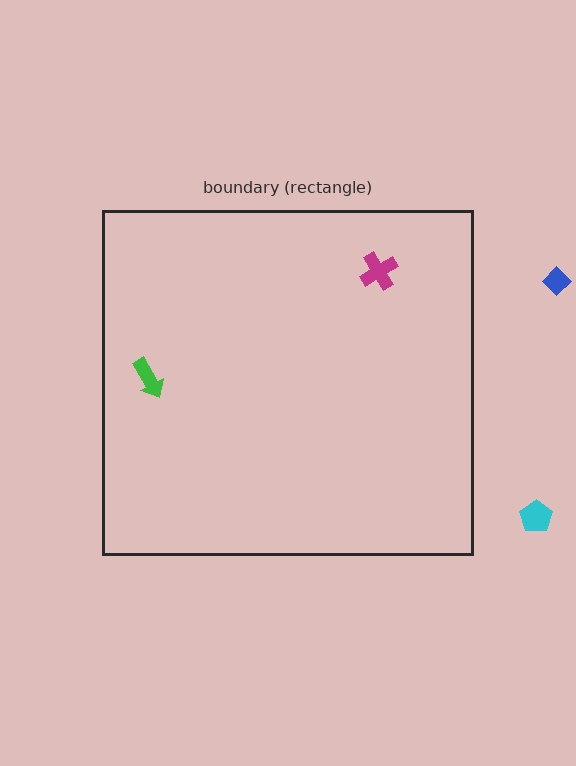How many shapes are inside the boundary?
2 inside, 2 outside.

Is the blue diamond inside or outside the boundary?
Outside.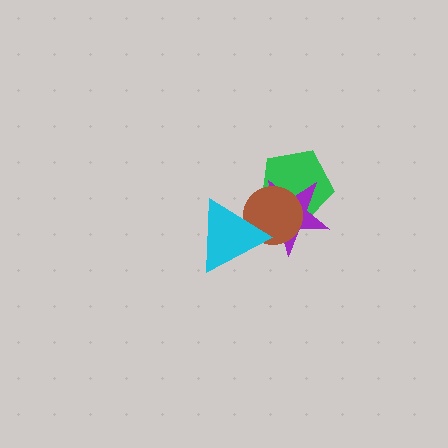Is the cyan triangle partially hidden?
No, no other shape covers it.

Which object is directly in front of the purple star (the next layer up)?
The brown circle is directly in front of the purple star.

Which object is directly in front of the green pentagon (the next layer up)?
The purple star is directly in front of the green pentagon.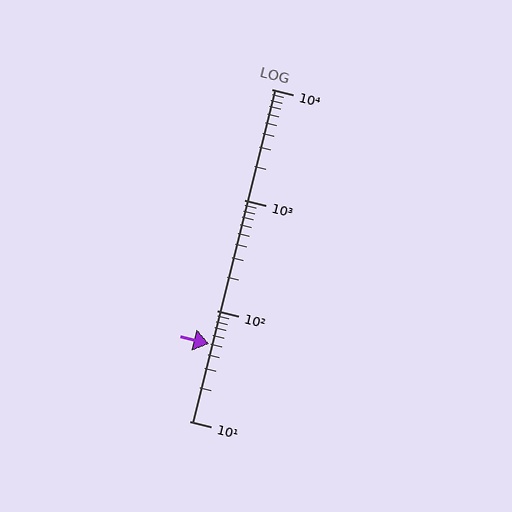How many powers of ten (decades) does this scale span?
The scale spans 3 decades, from 10 to 10000.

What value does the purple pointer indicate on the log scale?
The pointer indicates approximately 50.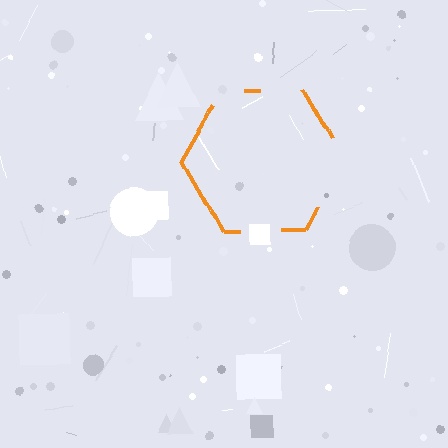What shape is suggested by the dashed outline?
The dashed outline suggests a hexagon.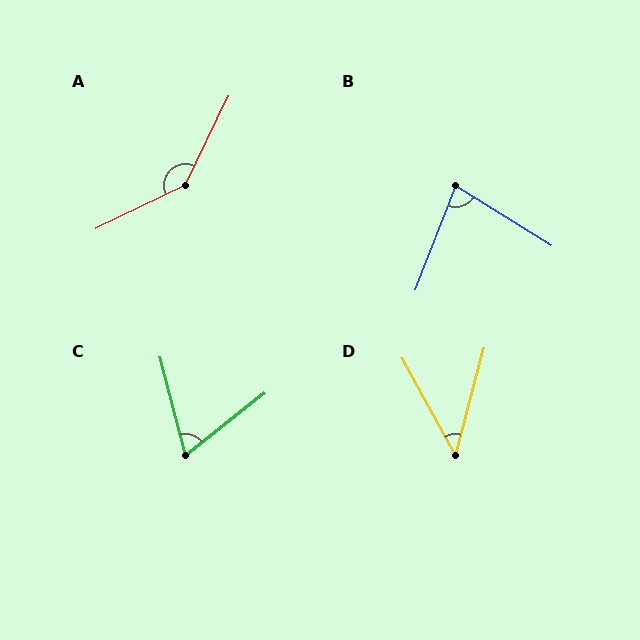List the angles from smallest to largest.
D (44°), C (66°), B (79°), A (142°).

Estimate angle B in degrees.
Approximately 79 degrees.